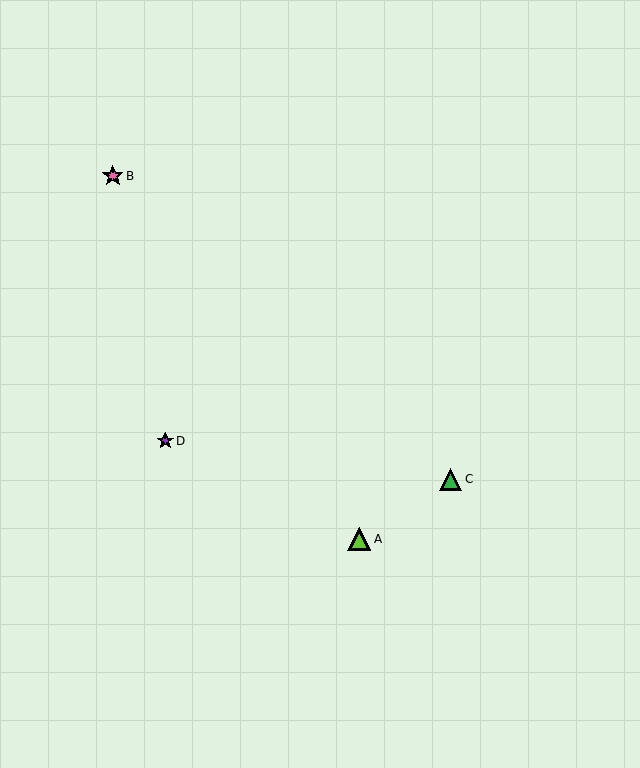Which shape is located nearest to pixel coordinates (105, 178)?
The pink star (labeled B) at (113, 176) is nearest to that location.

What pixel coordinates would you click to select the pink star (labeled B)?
Click at (113, 176) to select the pink star B.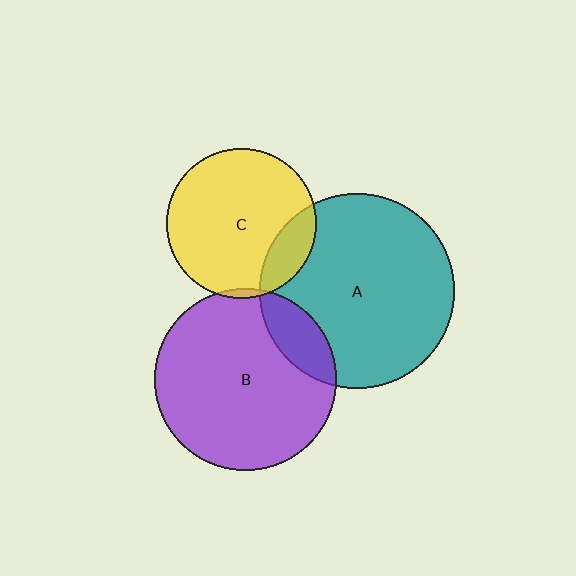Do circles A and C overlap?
Yes.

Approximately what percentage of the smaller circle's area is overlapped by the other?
Approximately 15%.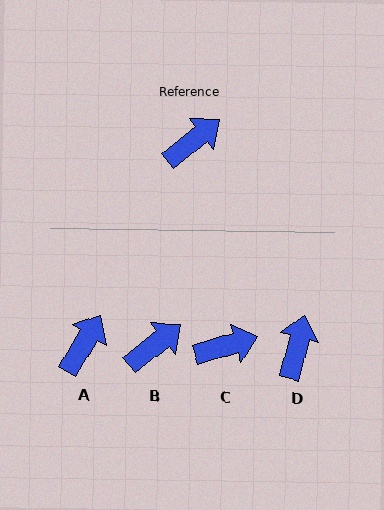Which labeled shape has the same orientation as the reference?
B.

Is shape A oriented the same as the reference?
No, it is off by about 21 degrees.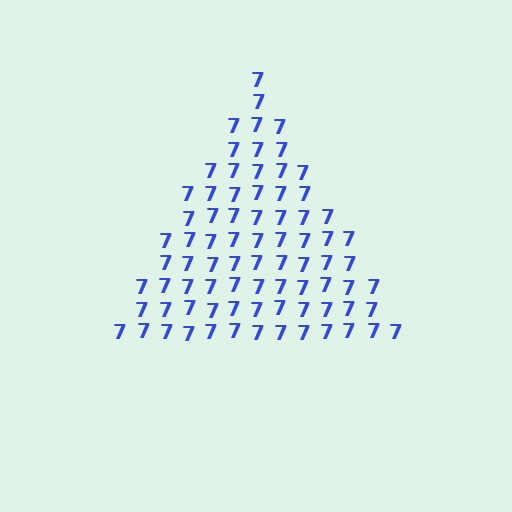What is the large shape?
The large shape is a triangle.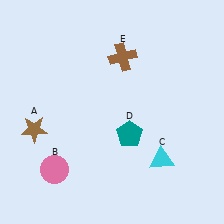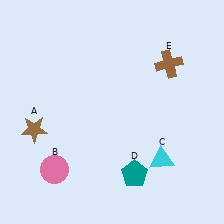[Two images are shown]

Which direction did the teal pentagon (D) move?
The teal pentagon (D) moved down.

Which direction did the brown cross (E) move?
The brown cross (E) moved right.